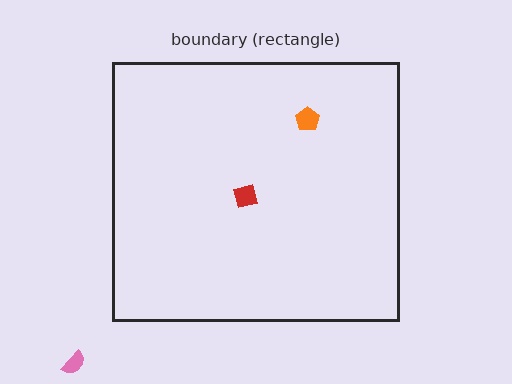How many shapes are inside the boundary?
2 inside, 1 outside.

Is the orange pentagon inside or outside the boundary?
Inside.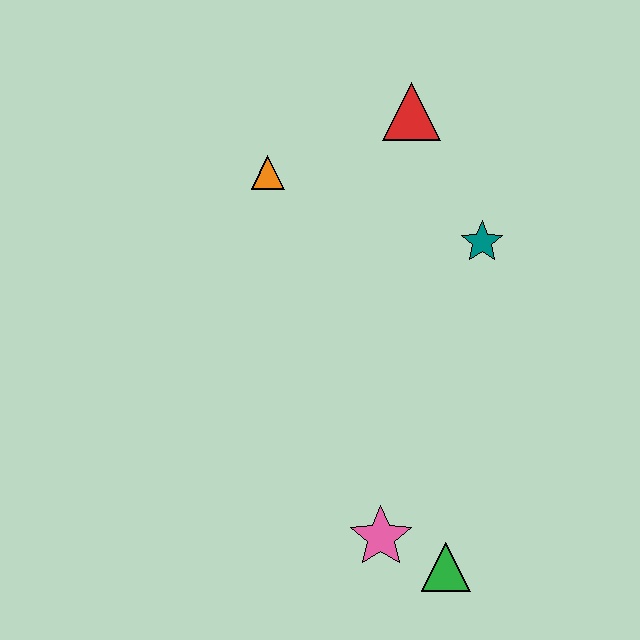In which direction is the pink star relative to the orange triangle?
The pink star is below the orange triangle.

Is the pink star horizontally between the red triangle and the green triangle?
No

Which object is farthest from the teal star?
The green triangle is farthest from the teal star.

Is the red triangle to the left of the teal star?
Yes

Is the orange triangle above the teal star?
Yes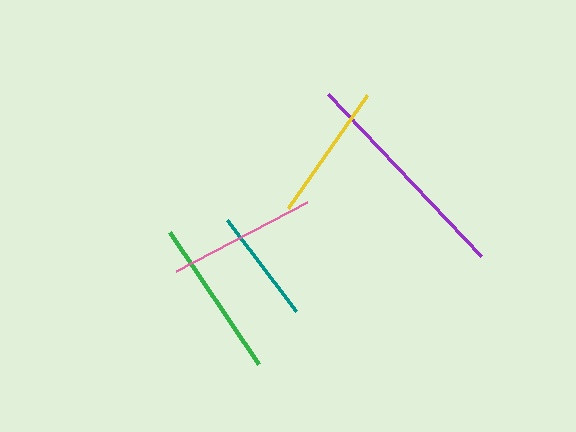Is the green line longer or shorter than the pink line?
The green line is longer than the pink line.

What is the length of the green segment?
The green segment is approximately 159 pixels long.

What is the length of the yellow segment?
The yellow segment is approximately 138 pixels long.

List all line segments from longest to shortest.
From longest to shortest: purple, green, pink, yellow, teal.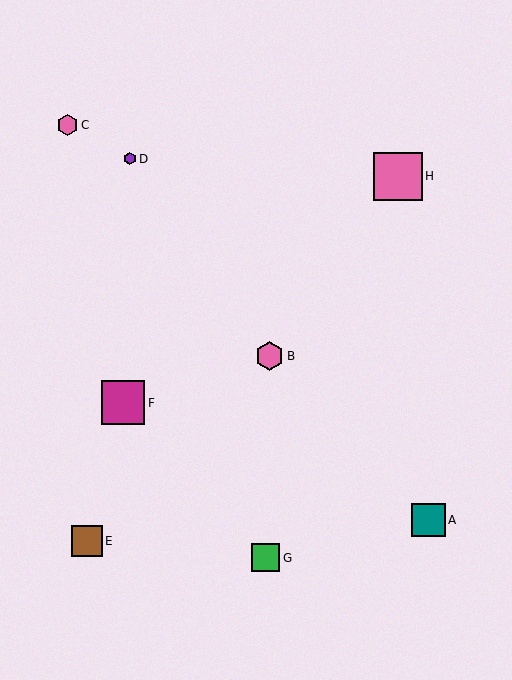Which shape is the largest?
The pink square (labeled H) is the largest.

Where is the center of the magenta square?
The center of the magenta square is at (123, 403).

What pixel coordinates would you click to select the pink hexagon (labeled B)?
Click at (270, 356) to select the pink hexagon B.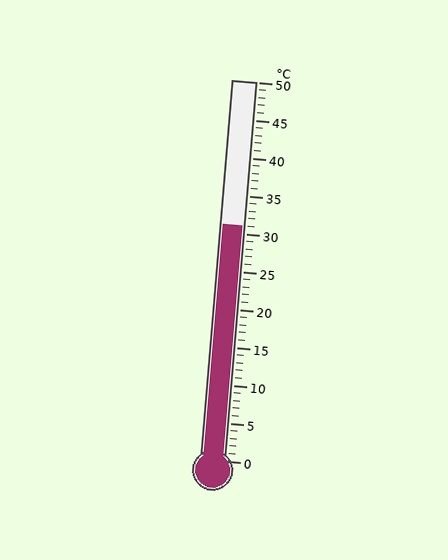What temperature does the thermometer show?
The thermometer shows approximately 31°C.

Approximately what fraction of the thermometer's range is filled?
The thermometer is filled to approximately 60% of its range.